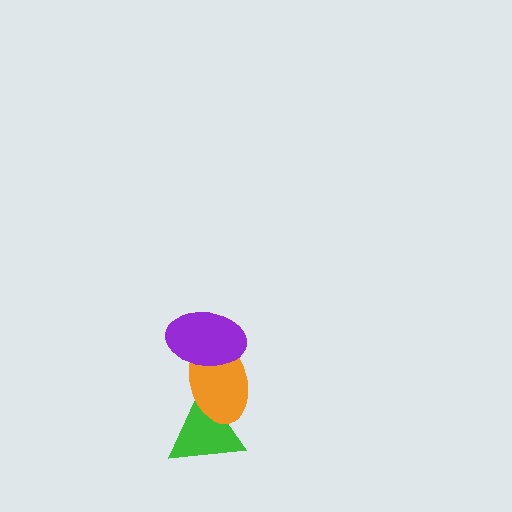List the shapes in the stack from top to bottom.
From top to bottom: the purple ellipse, the orange ellipse, the green triangle.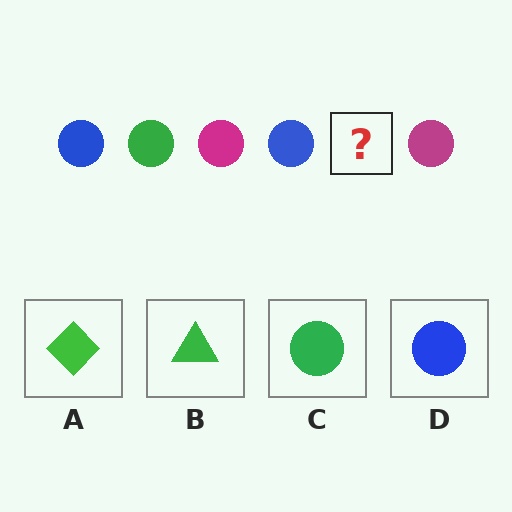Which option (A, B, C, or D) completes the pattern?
C.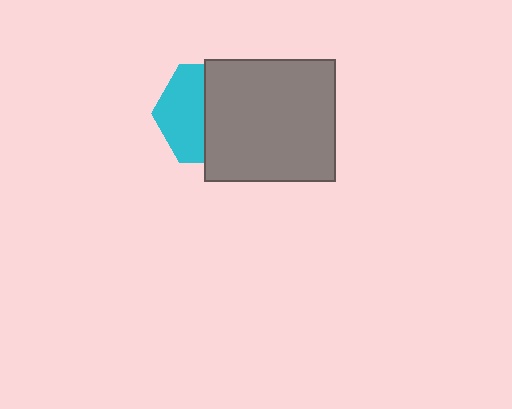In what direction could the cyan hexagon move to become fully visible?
The cyan hexagon could move left. That would shift it out from behind the gray rectangle entirely.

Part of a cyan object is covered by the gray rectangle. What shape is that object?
It is a hexagon.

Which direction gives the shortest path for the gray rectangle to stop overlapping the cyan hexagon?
Moving right gives the shortest separation.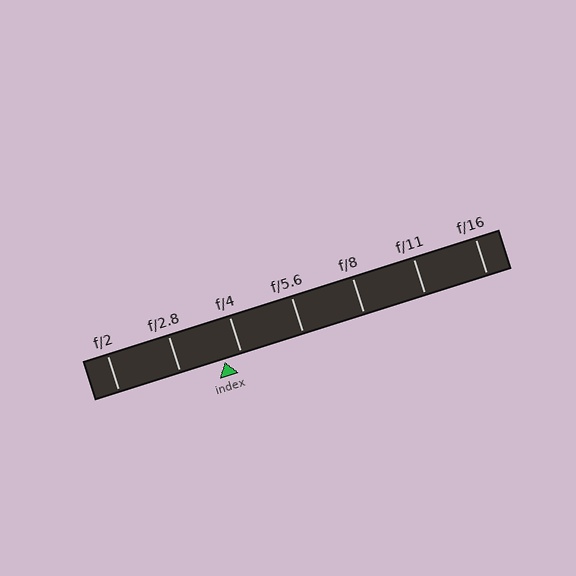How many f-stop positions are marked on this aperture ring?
There are 7 f-stop positions marked.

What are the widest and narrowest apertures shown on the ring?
The widest aperture shown is f/2 and the narrowest is f/16.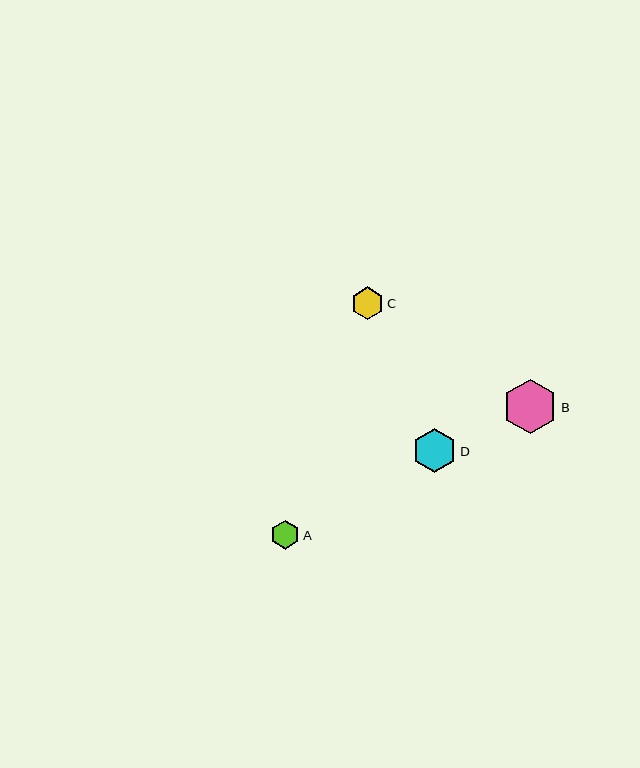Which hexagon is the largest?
Hexagon B is the largest with a size of approximately 54 pixels.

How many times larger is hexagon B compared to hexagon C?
Hexagon B is approximately 1.7 times the size of hexagon C.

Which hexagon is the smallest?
Hexagon A is the smallest with a size of approximately 29 pixels.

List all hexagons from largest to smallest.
From largest to smallest: B, D, C, A.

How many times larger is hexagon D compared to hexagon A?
Hexagon D is approximately 1.5 times the size of hexagon A.